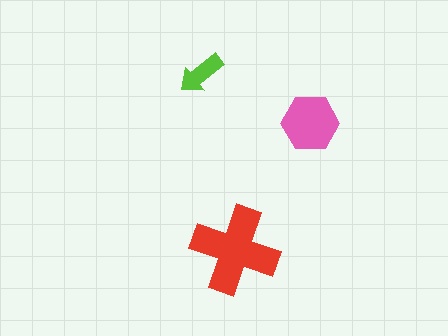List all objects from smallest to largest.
The lime arrow, the pink hexagon, the red cross.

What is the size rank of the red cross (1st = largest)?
1st.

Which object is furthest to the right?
The pink hexagon is rightmost.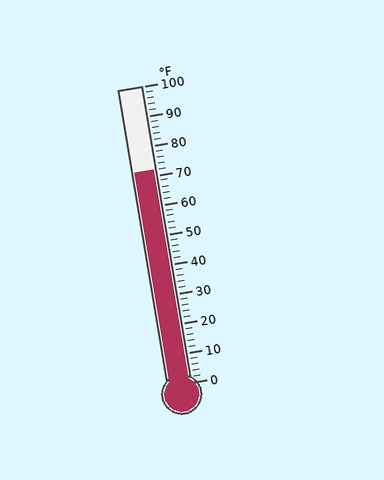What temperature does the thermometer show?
The thermometer shows approximately 72°F.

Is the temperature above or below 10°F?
The temperature is above 10°F.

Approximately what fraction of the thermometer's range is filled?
The thermometer is filled to approximately 70% of its range.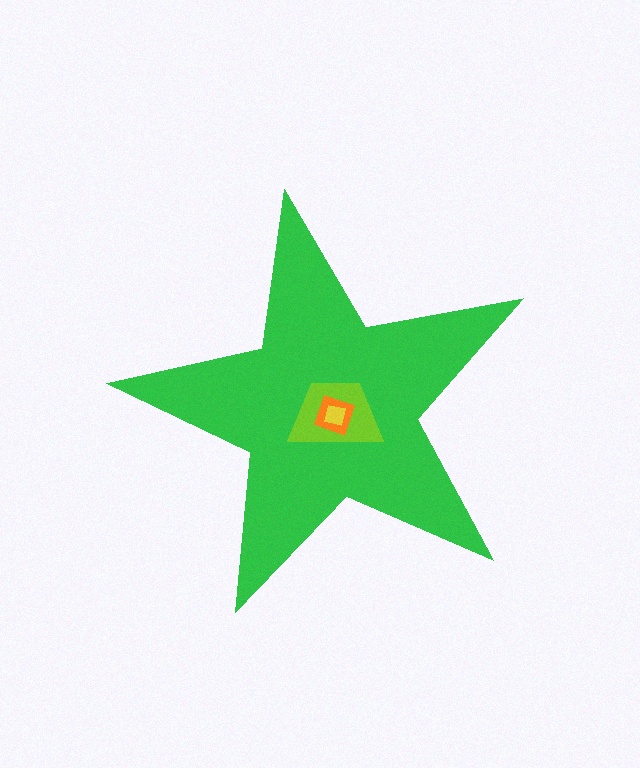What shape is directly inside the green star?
The lime trapezoid.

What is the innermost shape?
The yellow square.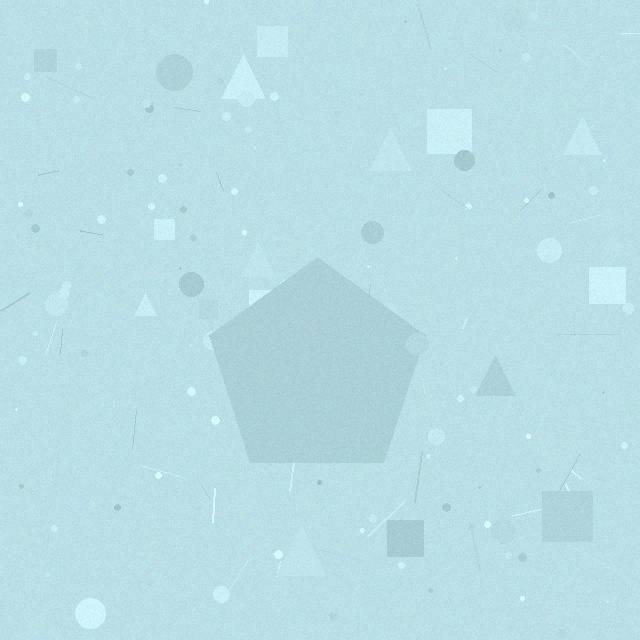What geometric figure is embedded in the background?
A pentagon is embedded in the background.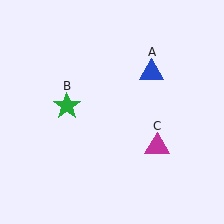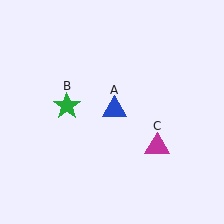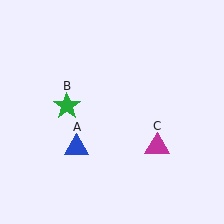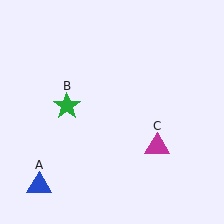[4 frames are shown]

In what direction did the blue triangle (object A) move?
The blue triangle (object A) moved down and to the left.